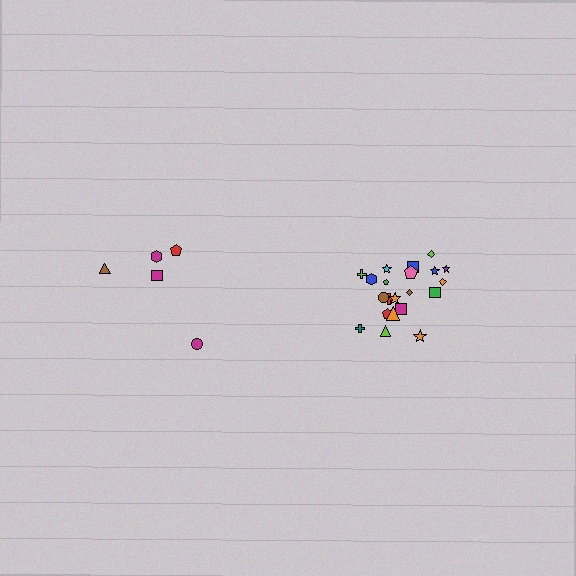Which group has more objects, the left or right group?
The right group.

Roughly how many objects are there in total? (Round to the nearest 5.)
Roughly 25 objects in total.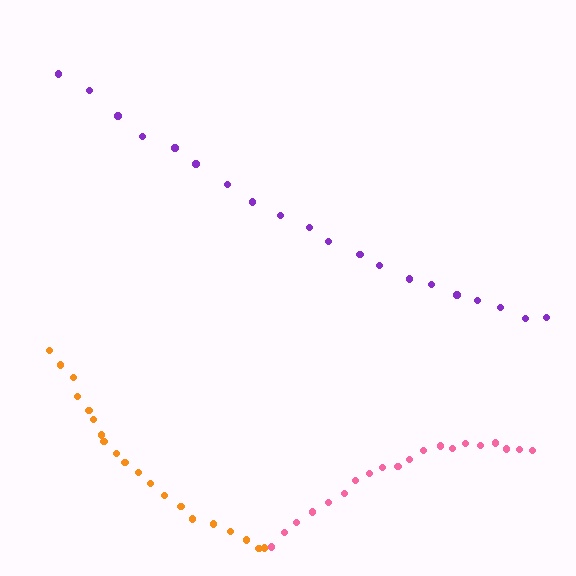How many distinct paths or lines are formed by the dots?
There are 3 distinct paths.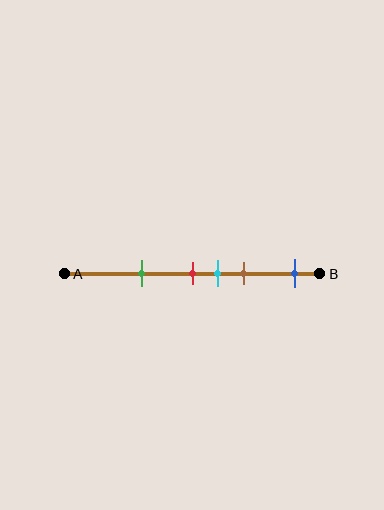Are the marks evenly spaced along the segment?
No, the marks are not evenly spaced.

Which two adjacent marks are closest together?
The red and cyan marks are the closest adjacent pair.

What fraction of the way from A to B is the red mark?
The red mark is approximately 50% (0.5) of the way from A to B.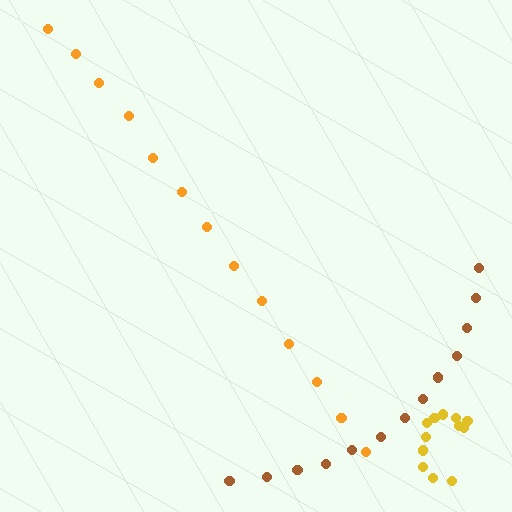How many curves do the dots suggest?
There are 3 distinct paths.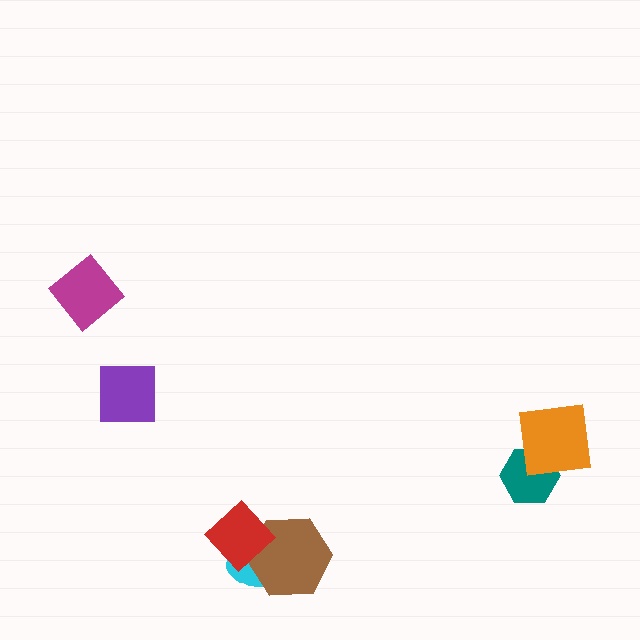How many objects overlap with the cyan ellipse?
2 objects overlap with the cyan ellipse.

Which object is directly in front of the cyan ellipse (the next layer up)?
The brown hexagon is directly in front of the cyan ellipse.